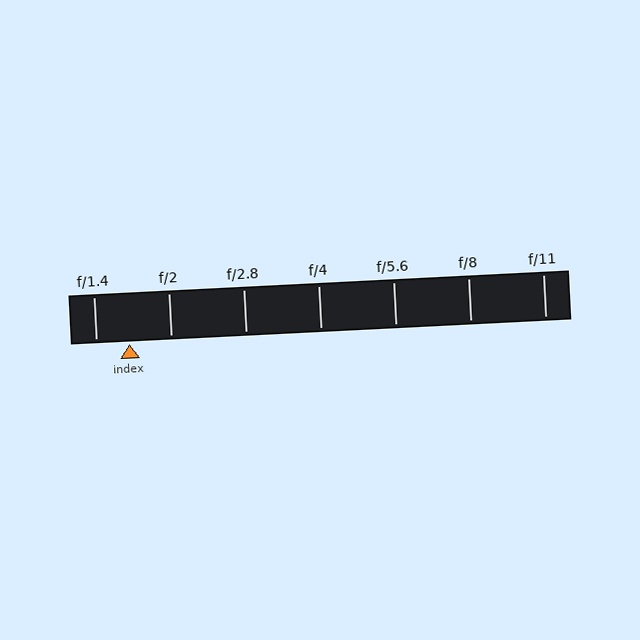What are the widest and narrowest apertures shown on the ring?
The widest aperture shown is f/1.4 and the narrowest is f/11.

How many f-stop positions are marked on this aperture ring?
There are 7 f-stop positions marked.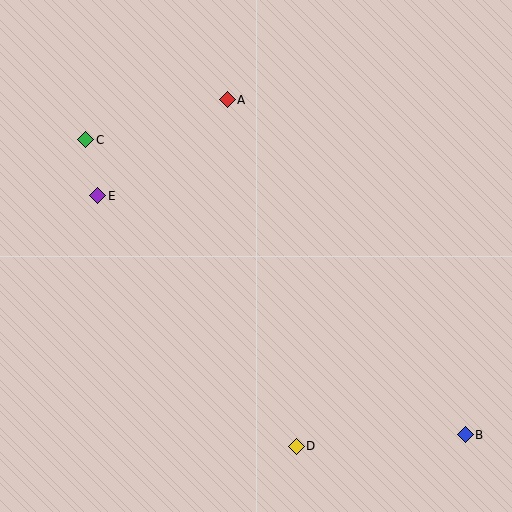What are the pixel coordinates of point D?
Point D is at (296, 446).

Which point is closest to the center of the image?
Point A at (227, 100) is closest to the center.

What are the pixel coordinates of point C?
Point C is at (86, 140).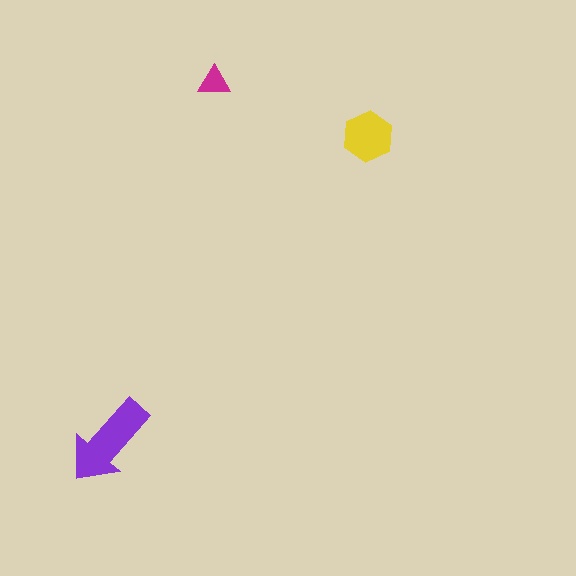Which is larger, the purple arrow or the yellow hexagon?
The purple arrow.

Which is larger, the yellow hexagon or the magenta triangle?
The yellow hexagon.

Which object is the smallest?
The magenta triangle.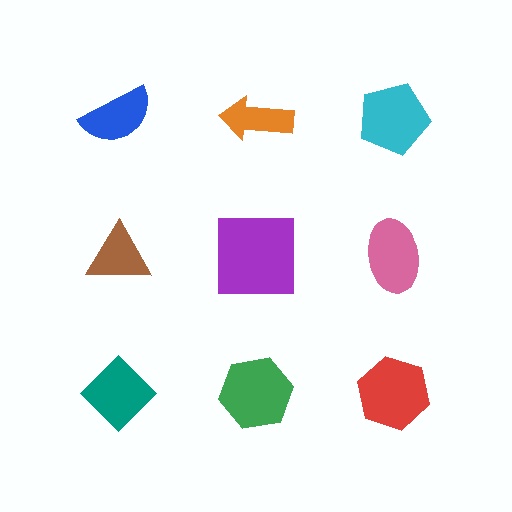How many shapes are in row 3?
3 shapes.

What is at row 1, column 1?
A blue semicircle.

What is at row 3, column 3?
A red hexagon.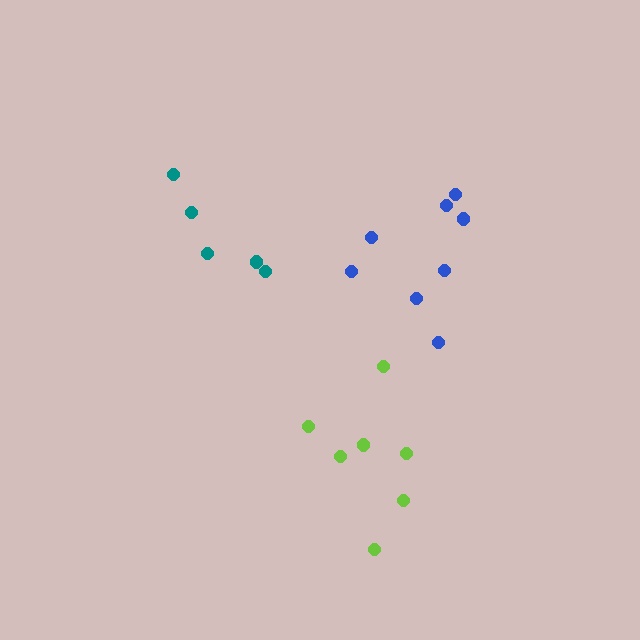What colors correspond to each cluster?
The clusters are colored: blue, lime, teal.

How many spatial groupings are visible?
There are 3 spatial groupings.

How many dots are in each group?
Group 1: 8 dots, Group 2: 7 dots, Group 3: 5 dots (20 total).